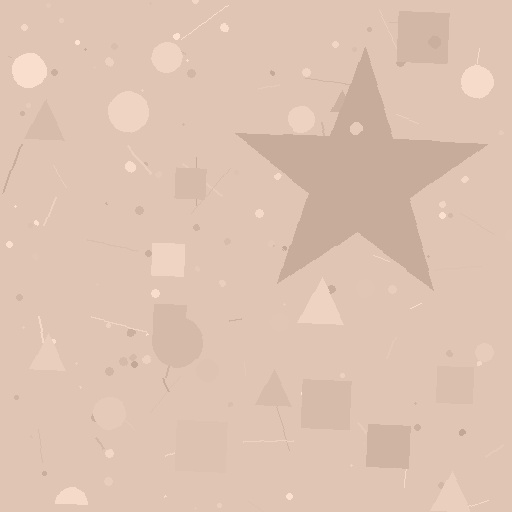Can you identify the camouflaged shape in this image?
The camouflaged shape is a star.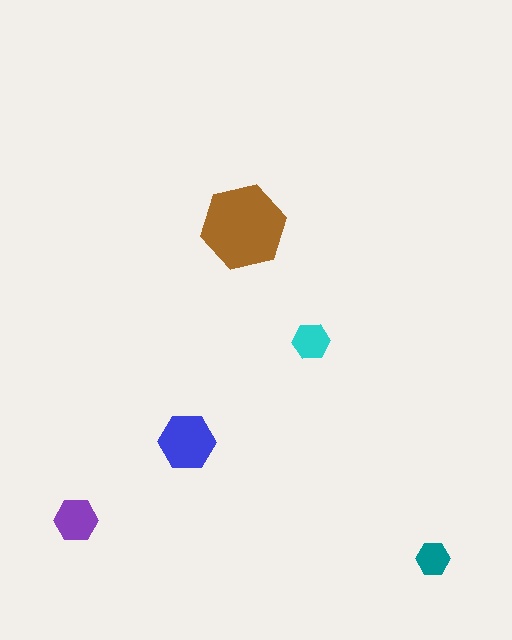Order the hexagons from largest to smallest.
the brown one, the blue one, the purple one, the cyan one, the teal one.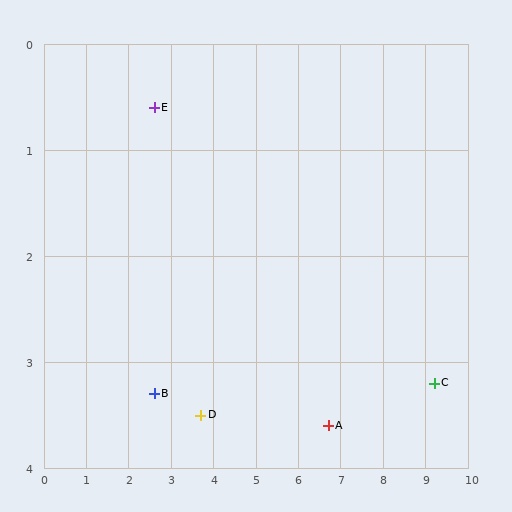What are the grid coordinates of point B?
Point B is at approximately (2.6, 3.3).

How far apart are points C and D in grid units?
Points C and D are about 5.5 grid units apart.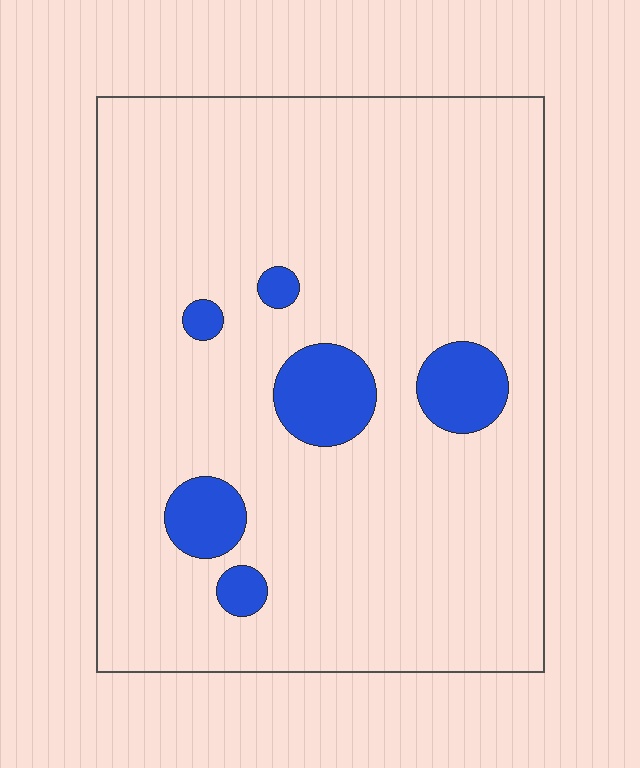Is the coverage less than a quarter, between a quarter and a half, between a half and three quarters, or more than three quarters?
Less than a quarter.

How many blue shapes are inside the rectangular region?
6.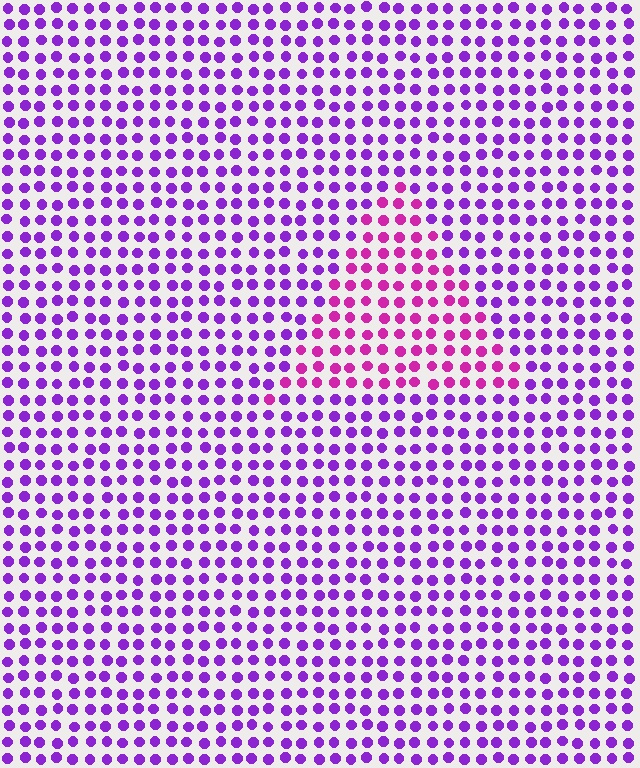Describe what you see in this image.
The image is filled with small purple elements in a uniform arrangement. A triangle-shaped region is visible where the elements are tinted to a slightly different hue, forming a subtle color boundary.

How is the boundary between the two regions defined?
The boundary is defined purely by a slight shift in hue (about 37 degrees). Spacing, size, and orientation are identical on both sides.